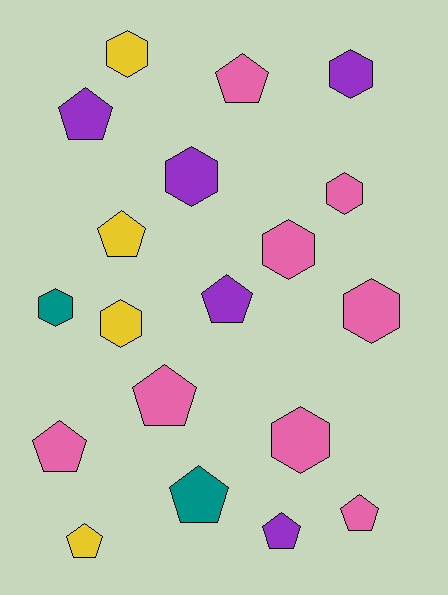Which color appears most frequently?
Pink, with 8 objects.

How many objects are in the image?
There are 19 objects.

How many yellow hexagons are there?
There are 2 yellow hexagons.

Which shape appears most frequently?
Pentagon, with 10 objects.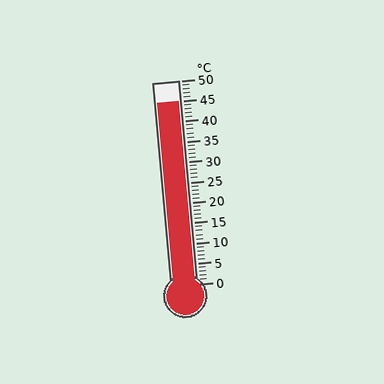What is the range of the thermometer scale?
The thermometer scale ranges from 0°C to 50°C.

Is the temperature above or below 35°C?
The temperature is above 35°C.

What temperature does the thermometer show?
The thermometer shows approximately 45°C.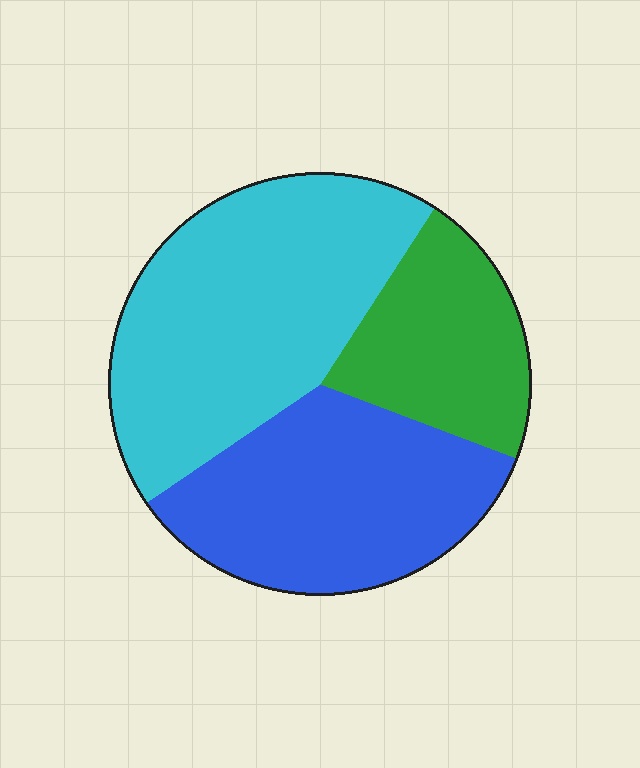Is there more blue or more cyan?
Cyan.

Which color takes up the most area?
Cyan, at roughly 45%.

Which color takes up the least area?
Green, at roughly 20%.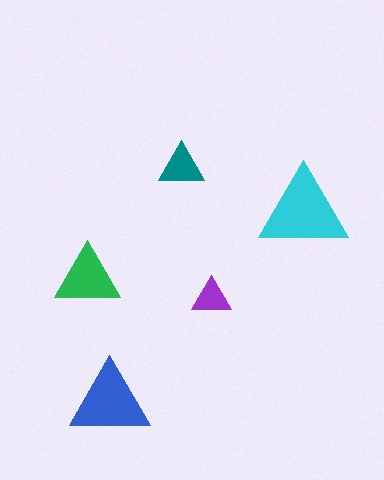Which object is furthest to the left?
The green triangle is leftmost.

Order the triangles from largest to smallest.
the cyan one, the blue one, the green one, the teal one, the purple one.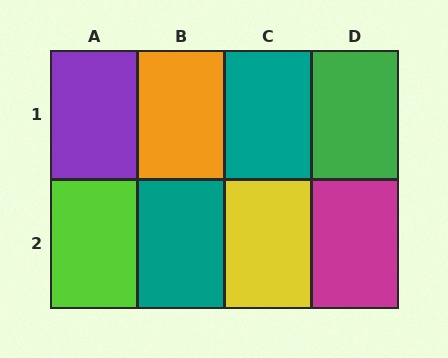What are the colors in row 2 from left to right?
Lime, teal, yellow, magenta.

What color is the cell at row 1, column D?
Green.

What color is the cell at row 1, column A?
Purple.